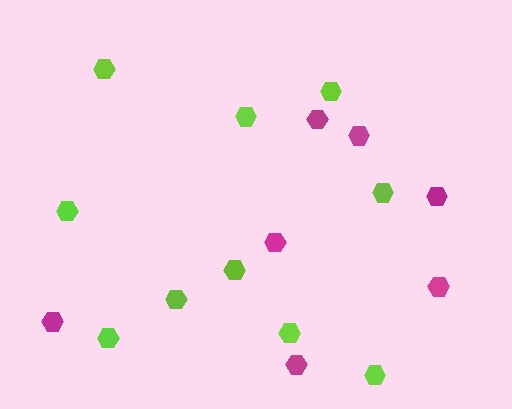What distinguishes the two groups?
There are 2 groups: one group of lime hexagons (10) and one group of magenta hexagons (7).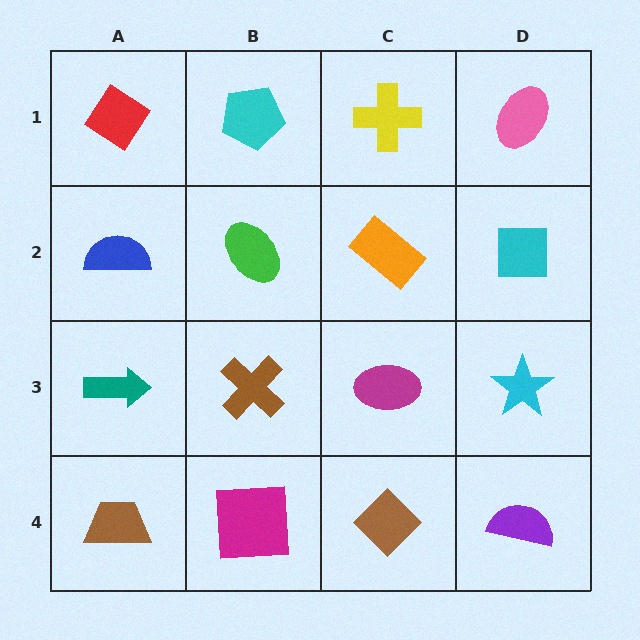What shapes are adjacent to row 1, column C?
An orange rectangle (row 2, column C), a cyan pentagon (row 1, column B), a pink ellipse (row 1, column D).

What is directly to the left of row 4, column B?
A brown trapezoid.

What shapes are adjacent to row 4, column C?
A magenta ellipse (row 3, column C), a magenta square (row 4, column B), a purple semicircle (row 4, column D).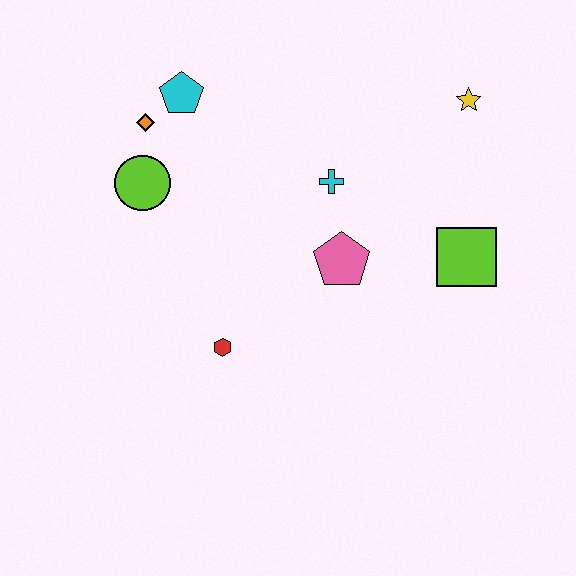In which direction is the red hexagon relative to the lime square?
The red hexagon is to the left of the lime square.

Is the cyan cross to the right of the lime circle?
Yes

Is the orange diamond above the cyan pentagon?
No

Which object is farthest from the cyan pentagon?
The lime square is farthest from the cyan pentagon.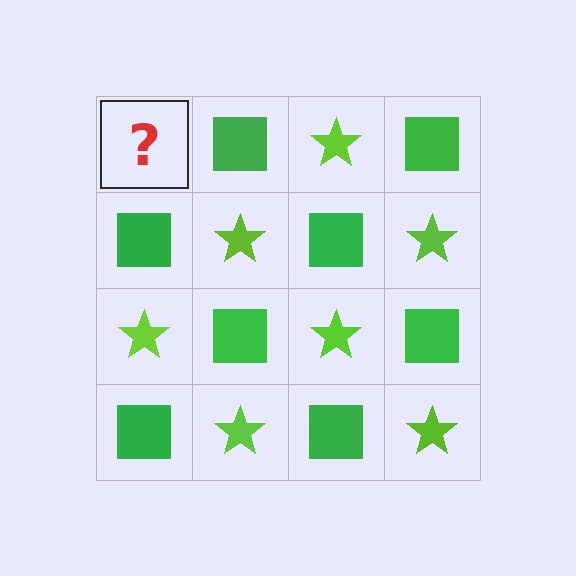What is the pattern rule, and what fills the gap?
The rule is that it alternates lime star and green square in a checkerboard pattern. The gap should be filled with a lime star.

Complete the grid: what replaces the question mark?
The question mark should be replaced with a lime star.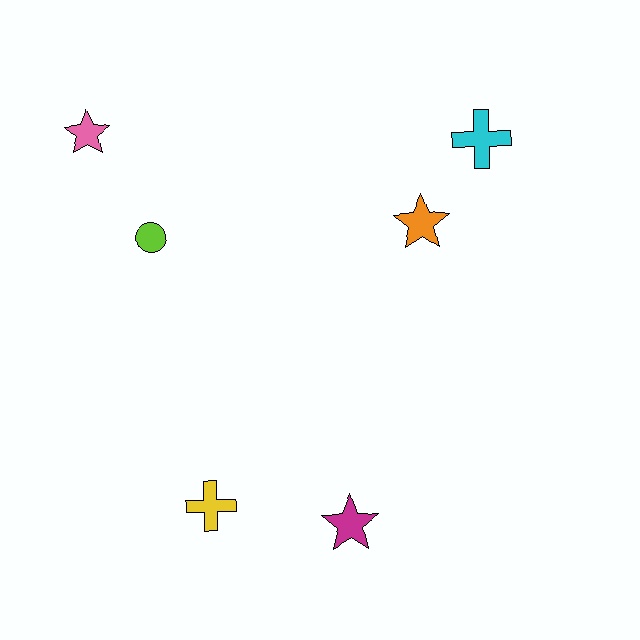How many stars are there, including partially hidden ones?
There are 3 stars.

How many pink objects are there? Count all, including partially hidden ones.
There is 1 pink object.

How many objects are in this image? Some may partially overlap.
There are 6 objects.